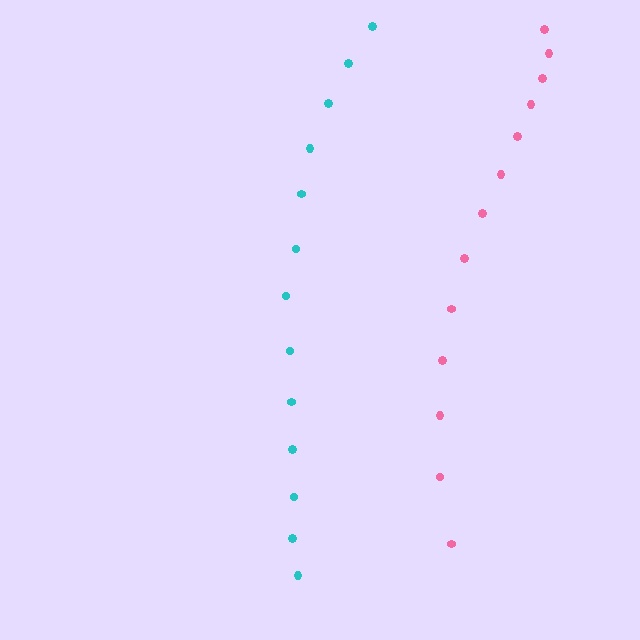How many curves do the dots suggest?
There are 2 distinct paths.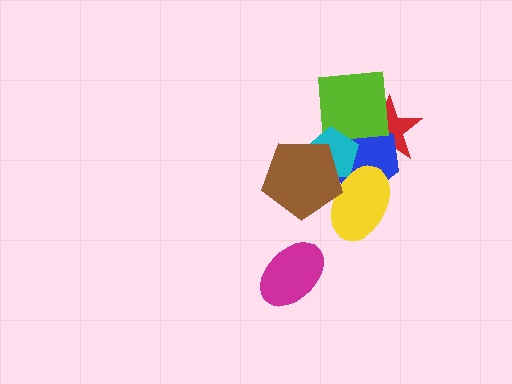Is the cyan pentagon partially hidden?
Yes, it is partially covered by another shape.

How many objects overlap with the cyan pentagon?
4 objects overlap with the cyan pentagon.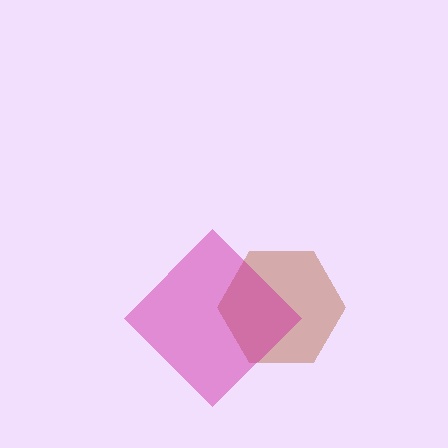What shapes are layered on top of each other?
The layered shapes are: a brown hexagon, a magenta diamond.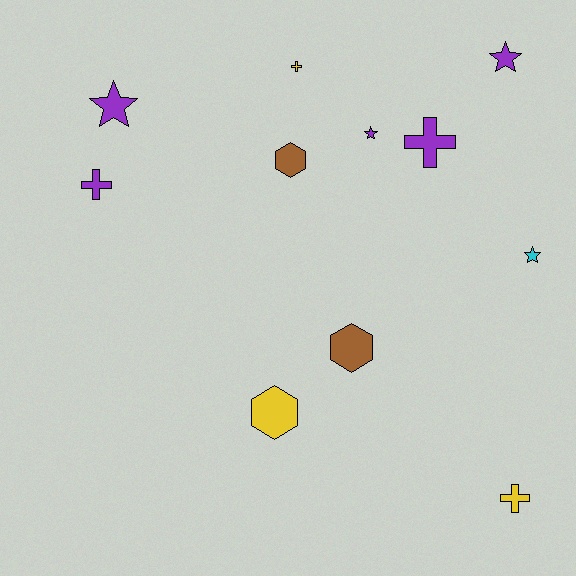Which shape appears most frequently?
Cross, with 4 objects.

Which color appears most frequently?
Purple, with 5 objects.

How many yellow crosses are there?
There are 2 yellow crosses.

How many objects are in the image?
There are 11 objects.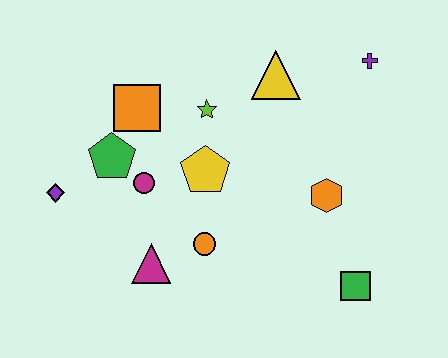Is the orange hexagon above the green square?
Yes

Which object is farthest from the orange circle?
The purple cross is farthest from the orange circle.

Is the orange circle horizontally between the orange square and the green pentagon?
No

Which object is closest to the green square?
The orange hexagon is closest to the green square.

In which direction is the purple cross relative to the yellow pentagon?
The purple cross is to the right of the yellow pentagon.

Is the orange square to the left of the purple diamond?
No